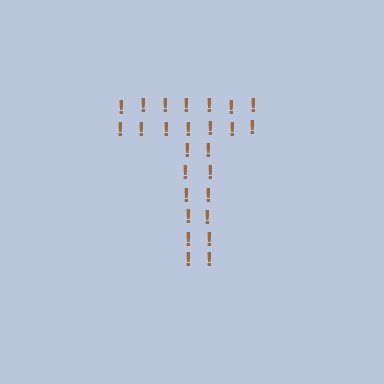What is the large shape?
The large shape is the letter T.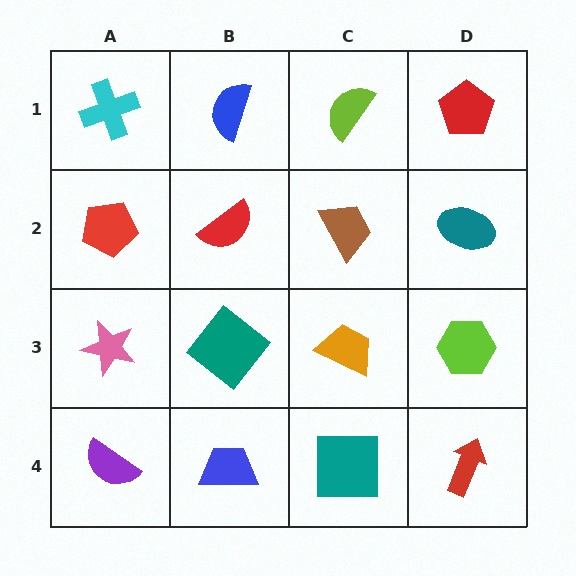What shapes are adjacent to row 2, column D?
A red pentagon (row 1, column D), a lime hexagon (row 3, column D), a brown trapezoid (row 2, column C).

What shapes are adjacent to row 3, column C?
A brown trapezoid (row 2, column C), a teal square (row 4, column C), a teal diamond (row 3, column B), a lime hexagon (row 3, column D).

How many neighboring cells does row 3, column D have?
3.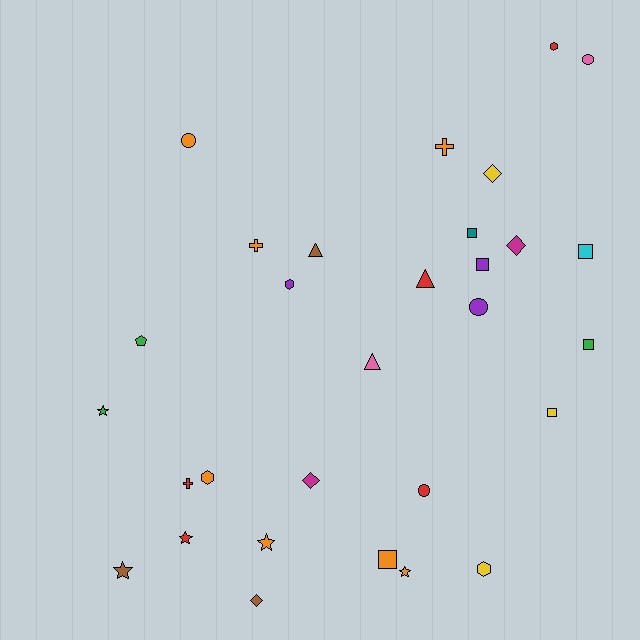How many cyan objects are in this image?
There is 1 cyan object.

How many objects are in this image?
There are 30 objects.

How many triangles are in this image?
There are 3 triangles.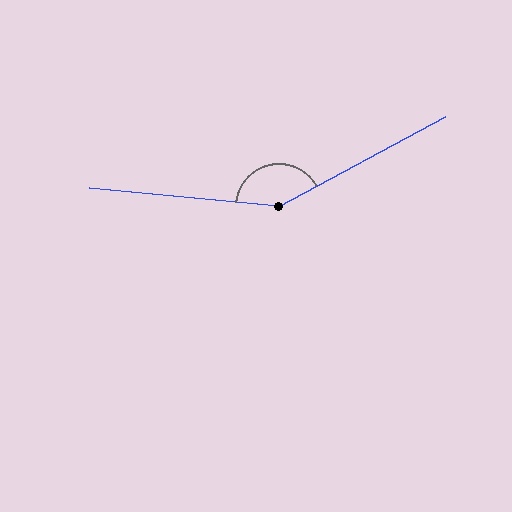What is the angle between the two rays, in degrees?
Approximately 146 degrees.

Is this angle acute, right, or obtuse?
It is obtuse.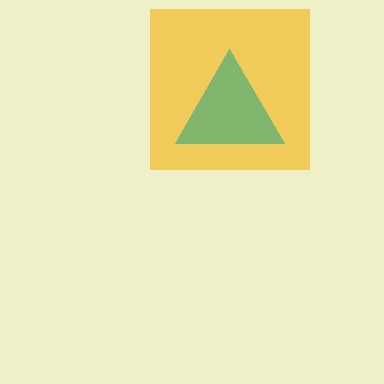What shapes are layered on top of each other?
The layered shapes are: a yellow square, a teal triangle.